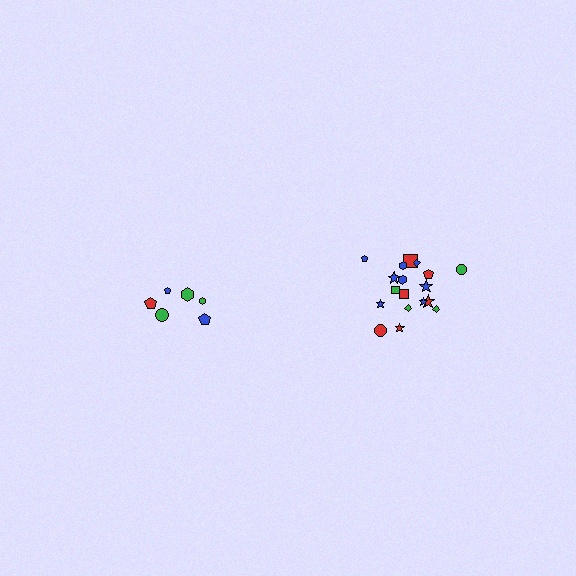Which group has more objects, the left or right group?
The right group.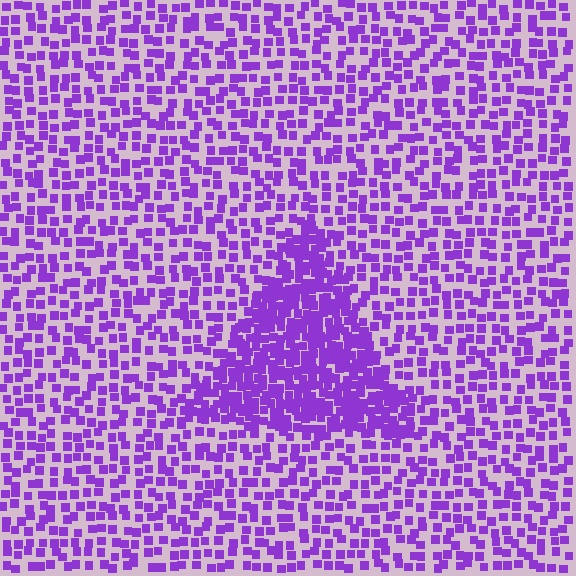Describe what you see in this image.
The image contains small purple elements arranged at two different densities. A triangle-shaped region is visible where the elements are more densely packed than the surrounding area.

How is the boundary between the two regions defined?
The boundary is defined by a change in element density (approximately 2.1x ratio). All elements are the same color, size, and shape.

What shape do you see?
I see a triangle.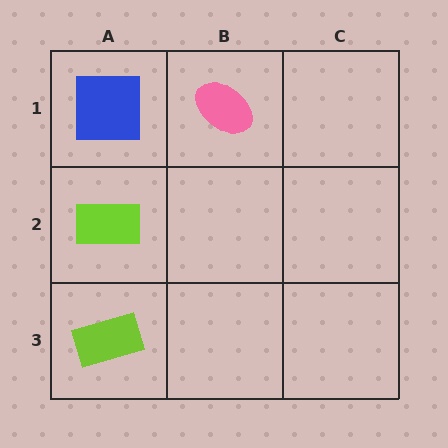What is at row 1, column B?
A pink ellipse.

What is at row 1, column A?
A blue square.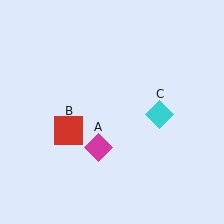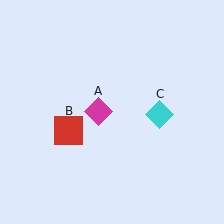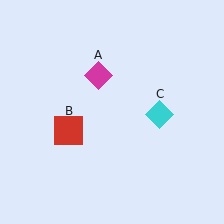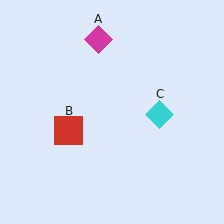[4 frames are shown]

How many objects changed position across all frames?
1 object changed position: magenta diamond (object A).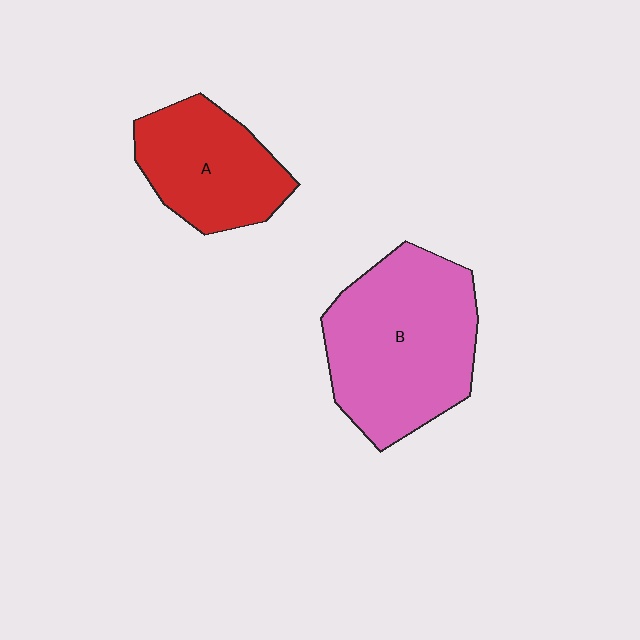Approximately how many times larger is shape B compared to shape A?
Approximately 1.6 times.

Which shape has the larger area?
Shape B (pink).